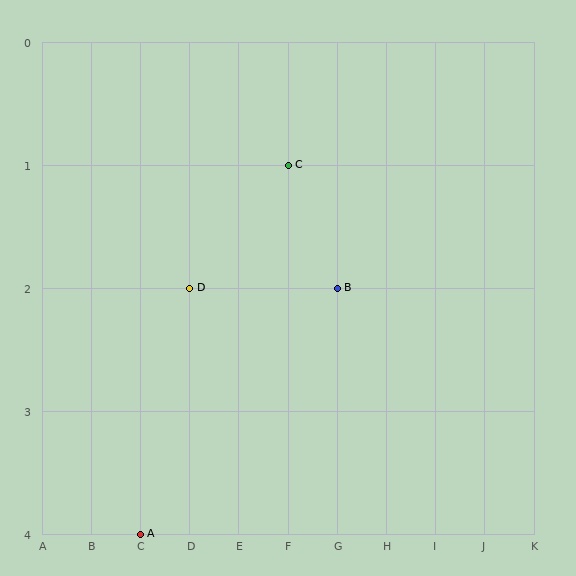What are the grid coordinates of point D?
Point D is at grid coordinates (D, 2).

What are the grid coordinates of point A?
Point A is at grid coordinates (C, 4).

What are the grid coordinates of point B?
Point B is at grid coordinates (G, 2).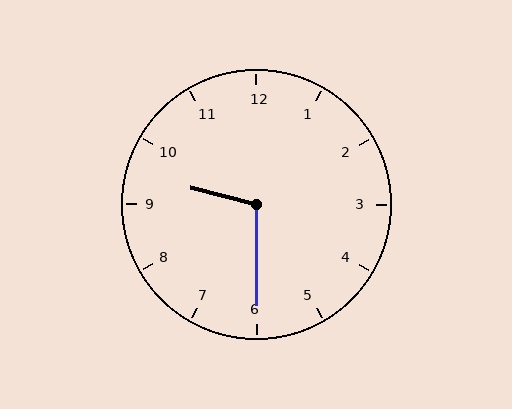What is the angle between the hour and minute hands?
Approximately 105 degrees.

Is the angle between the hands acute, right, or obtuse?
It is obtuse.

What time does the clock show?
9:30.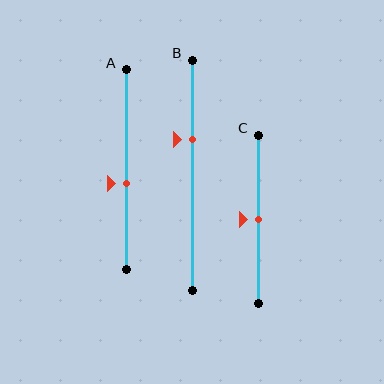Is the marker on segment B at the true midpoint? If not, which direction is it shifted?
No, the marker on segment B is shifted upward by about 15% of the segment length.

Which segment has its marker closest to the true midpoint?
Segment C has its marker closest to the true midpoint.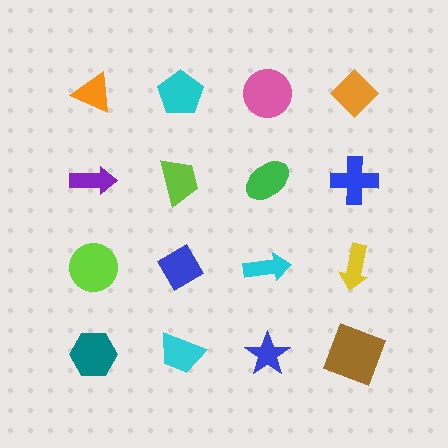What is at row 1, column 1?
An orange triangle.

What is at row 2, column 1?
A purple arrow.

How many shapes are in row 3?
4 shapes.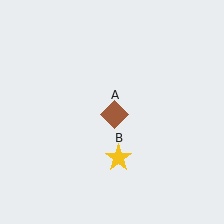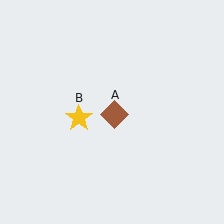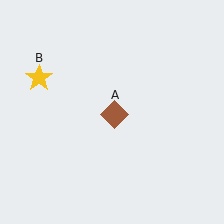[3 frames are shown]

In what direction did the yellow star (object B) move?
The yellow star (object B) moved up and to the left.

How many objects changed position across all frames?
1 object changed position: yellow star (object B).